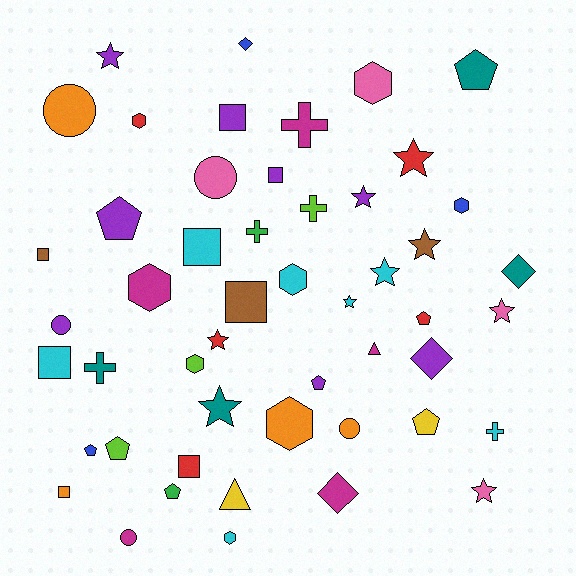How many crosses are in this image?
There are 5 crosses.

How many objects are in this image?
There are 50 objects.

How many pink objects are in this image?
There are 4 pink objects.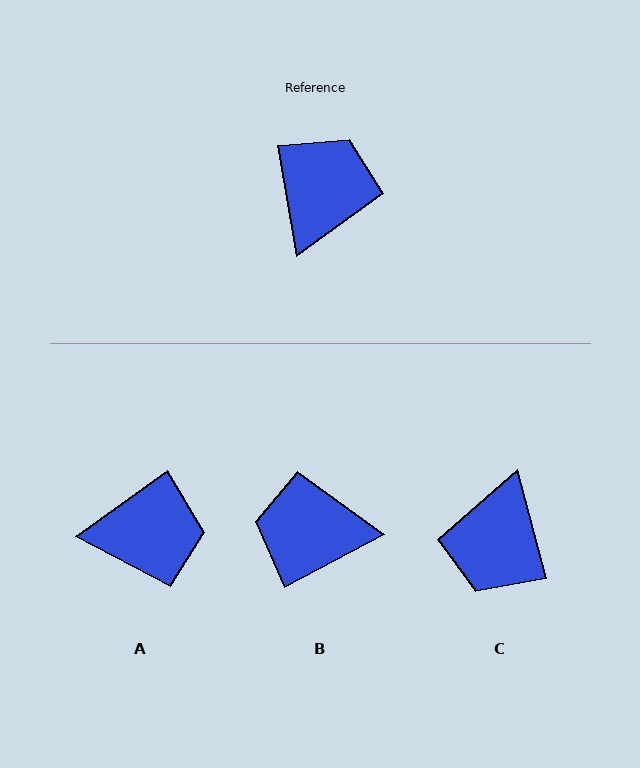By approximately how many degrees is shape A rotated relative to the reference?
Approximately 64 degrees clockwise.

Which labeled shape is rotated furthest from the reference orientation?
C, about 175 degrees away.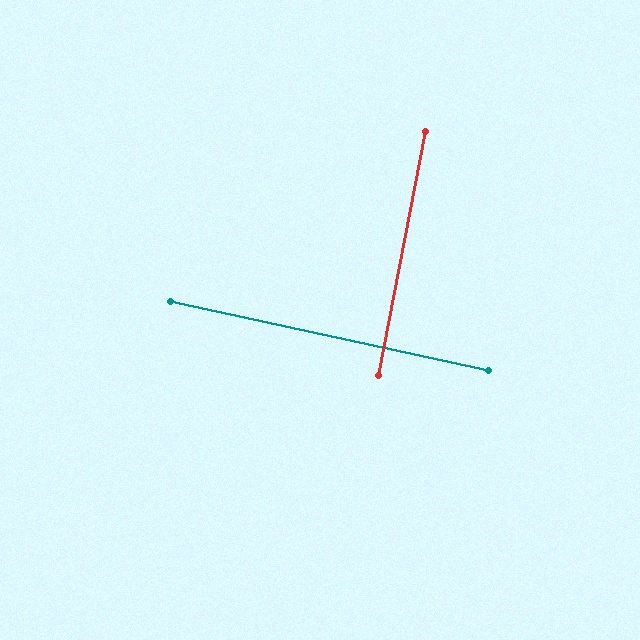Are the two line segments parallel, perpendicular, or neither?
Perpendicular — they meet at approximately 89°.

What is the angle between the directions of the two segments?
Approximately 89 degrees.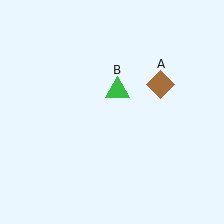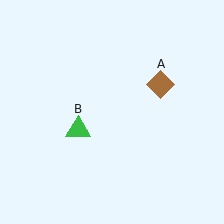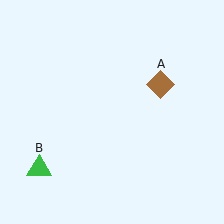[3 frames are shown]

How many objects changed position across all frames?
1 object changed position: green triangle (object B).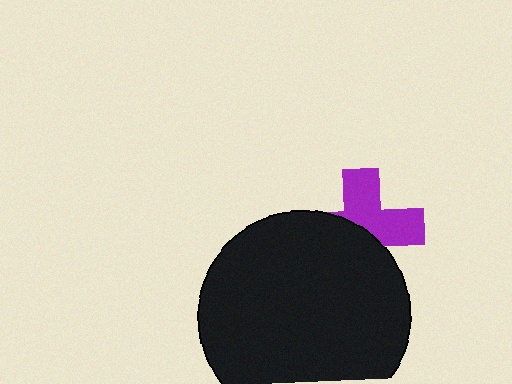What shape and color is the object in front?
The object in front is a black circle.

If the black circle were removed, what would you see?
You would see the complete purple cross.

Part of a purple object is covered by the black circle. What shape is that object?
It is a cross.